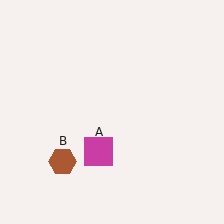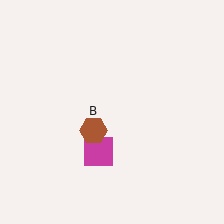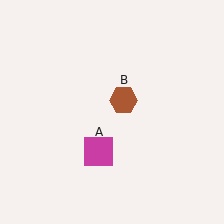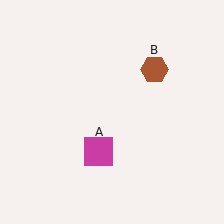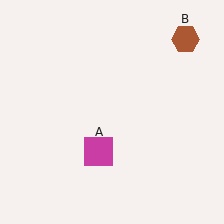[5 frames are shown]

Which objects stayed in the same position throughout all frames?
Magenta square (object A) remained stationary.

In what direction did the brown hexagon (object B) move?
The brown hexagon (object B) moved up and to the right.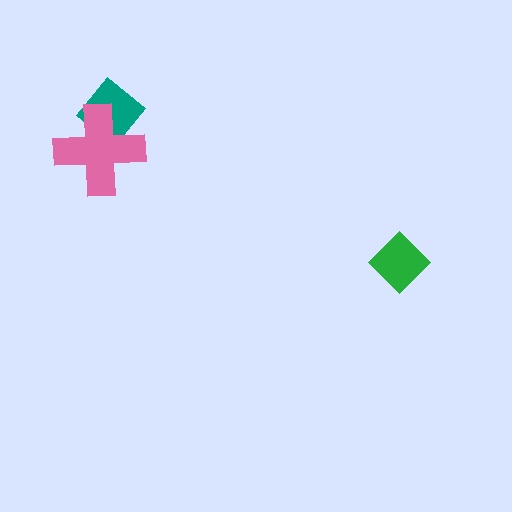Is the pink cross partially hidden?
No, no other shape covers it.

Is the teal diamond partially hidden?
Yes, it is partially covered by another shape.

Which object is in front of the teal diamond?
The pink cross is in front of the teal diamond.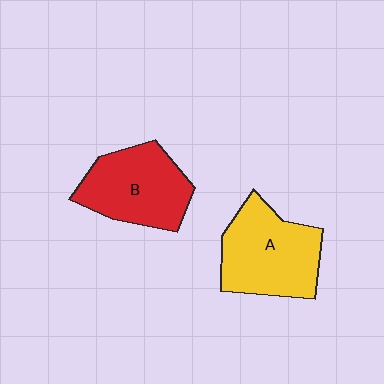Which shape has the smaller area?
Shape B (red).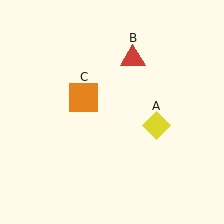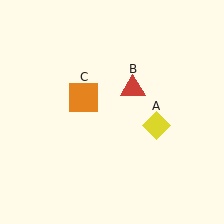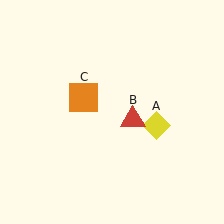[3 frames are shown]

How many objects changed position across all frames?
1 object changed position: red triangle (object B).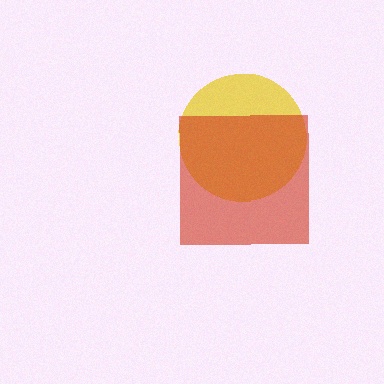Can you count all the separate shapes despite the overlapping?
Yes, there are 2 separate shapes.